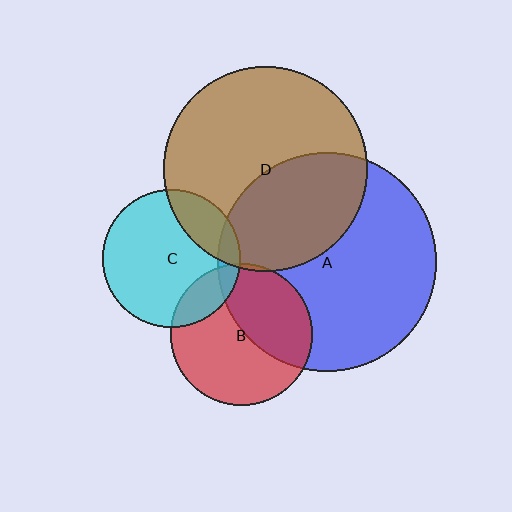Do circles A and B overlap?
Yes.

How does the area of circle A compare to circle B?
Approximately 2.4 times.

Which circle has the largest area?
Circle A (blue).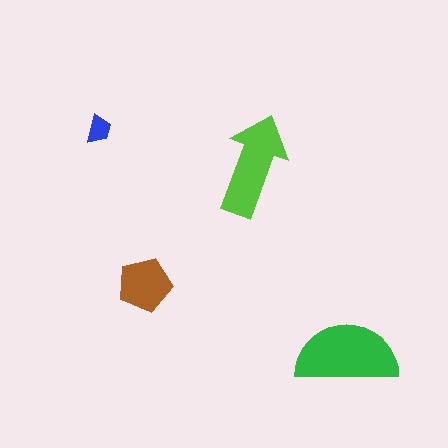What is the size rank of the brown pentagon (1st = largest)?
3rd.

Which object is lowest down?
The green semicircle is bottommost.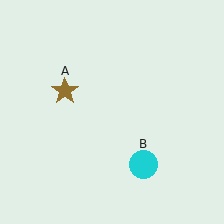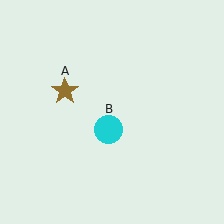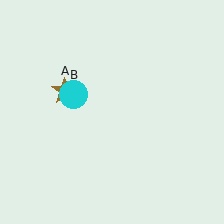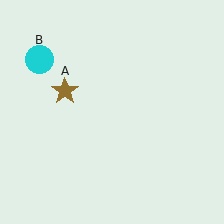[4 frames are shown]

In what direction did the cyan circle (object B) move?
The cyan circle (object B) moved up and to the left.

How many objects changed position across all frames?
1 object changed position: cyan circle (object B).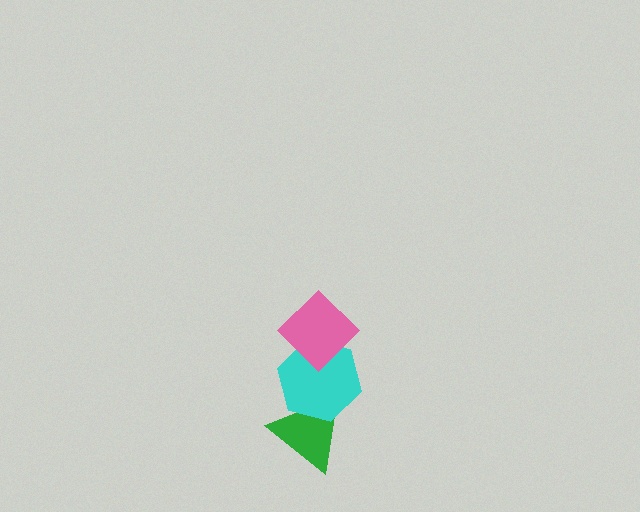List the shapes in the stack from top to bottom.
From top to bottom: the pink diamond, the cyan hexagon, the green triangle.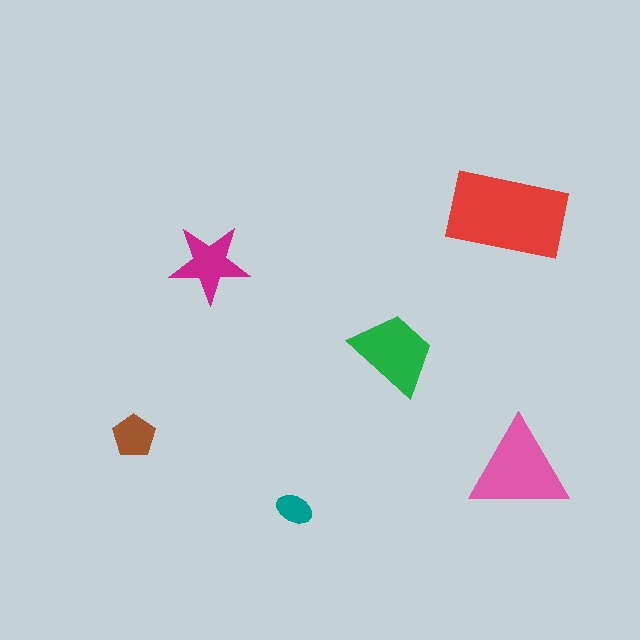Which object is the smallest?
The teal ellipse.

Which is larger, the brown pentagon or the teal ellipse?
The brown pentagon.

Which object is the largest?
The red rectangle.